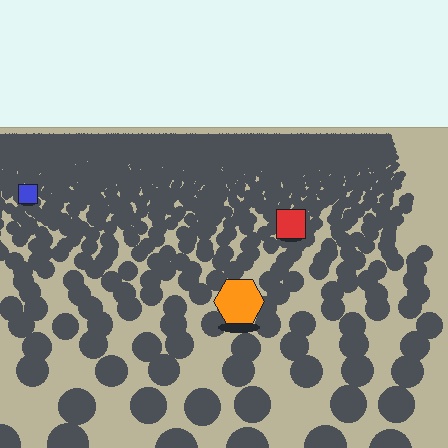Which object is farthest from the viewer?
The blue square is farthest from the viewer. It appears smaller and the ground texture around it is denser.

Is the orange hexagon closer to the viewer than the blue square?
Yes. The orange hexagon is closer — you can tell from the texture gradient: the ground texture is coarser near it.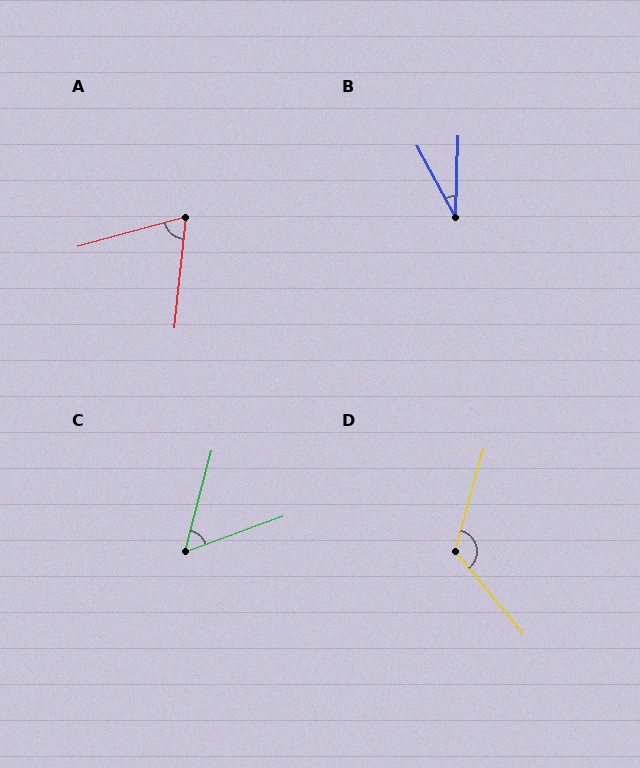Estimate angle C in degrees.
Approximately 55 degrees.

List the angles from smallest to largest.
B (30°), C (55°), A (69°), D (125°).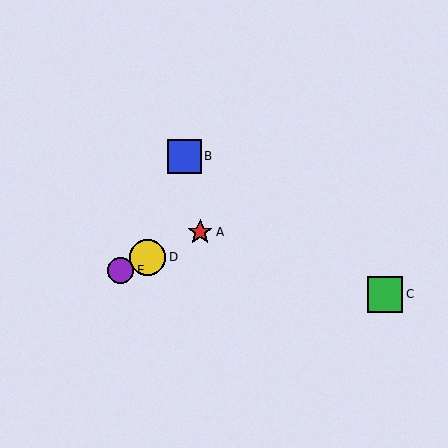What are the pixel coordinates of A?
Object A is at (200, 232).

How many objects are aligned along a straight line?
3 objects (A, D, E) are aligned along a straight line.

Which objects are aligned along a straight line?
Objects A, D, E are aligned along a straight line.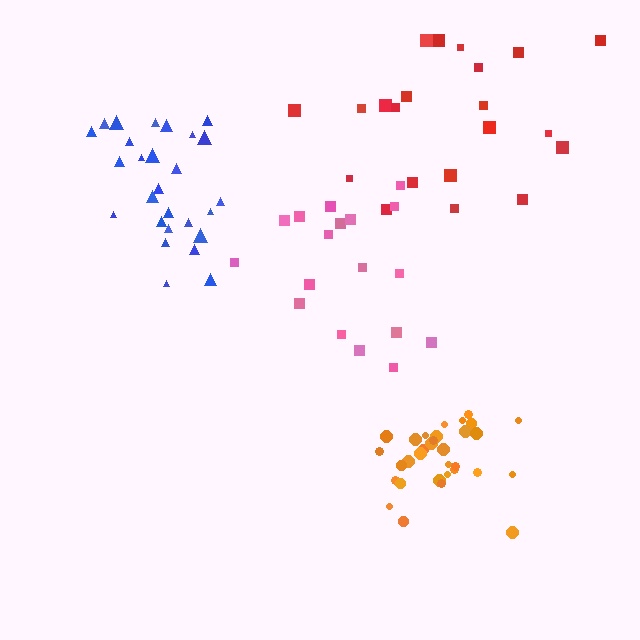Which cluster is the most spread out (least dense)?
Pink.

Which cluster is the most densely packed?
Orange.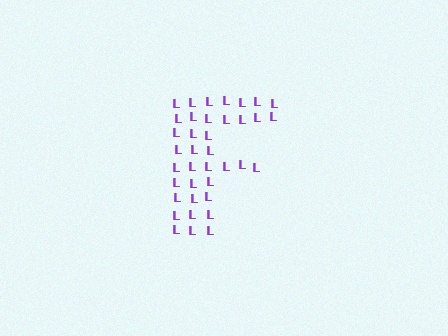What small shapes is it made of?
It is made of small letter L's.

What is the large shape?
The large shape is the letter F.